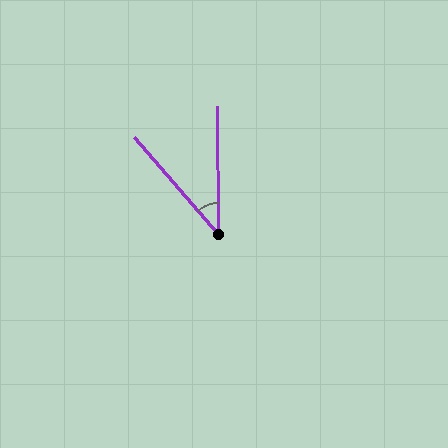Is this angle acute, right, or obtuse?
It is acute.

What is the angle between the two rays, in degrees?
Approximately 40 degrees.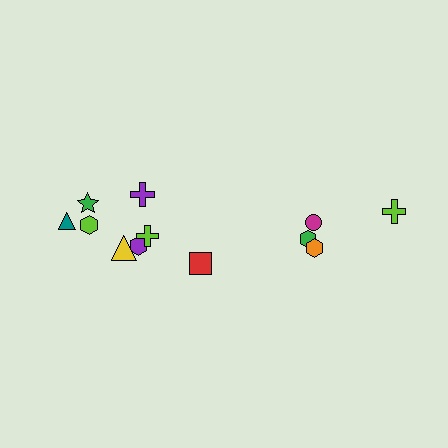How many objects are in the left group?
There are 8 objects.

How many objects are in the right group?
There are 4 objects.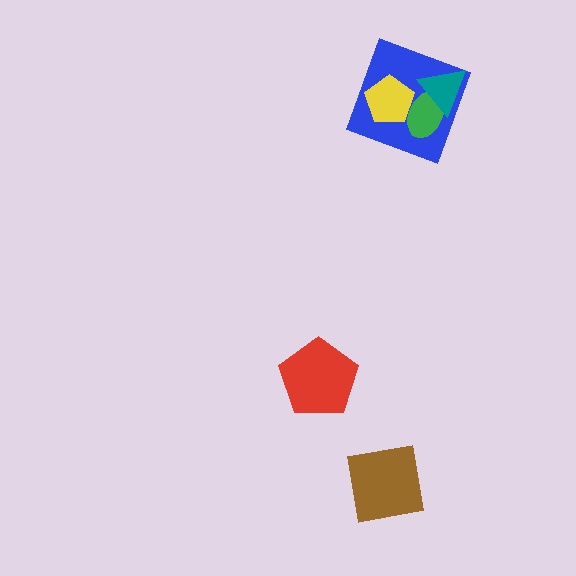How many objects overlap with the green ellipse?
3 objects overlap with the green ellipse.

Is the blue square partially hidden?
Yes, it is partially covered by another shape.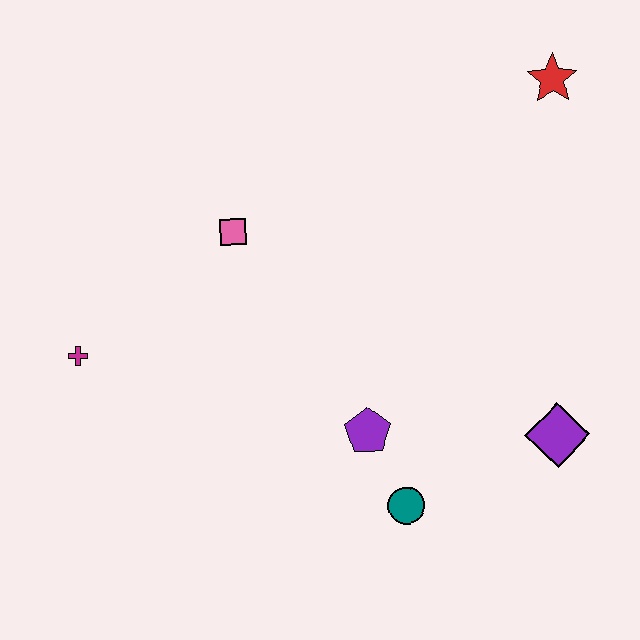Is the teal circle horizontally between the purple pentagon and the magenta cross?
No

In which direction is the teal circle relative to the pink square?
The teal circle is below the pink square.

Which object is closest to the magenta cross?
The pink square is closest to the magenta cross.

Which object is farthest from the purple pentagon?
The red star is farthest from the purple pentagon.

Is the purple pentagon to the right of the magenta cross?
Yes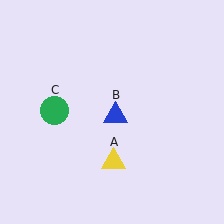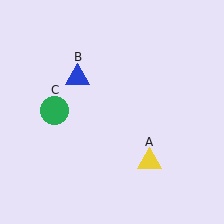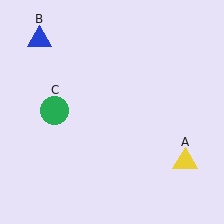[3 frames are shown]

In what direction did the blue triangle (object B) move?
The blue triangle (object B) moved up and to the left.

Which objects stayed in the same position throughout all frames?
Green circle (object C) remained stationary.